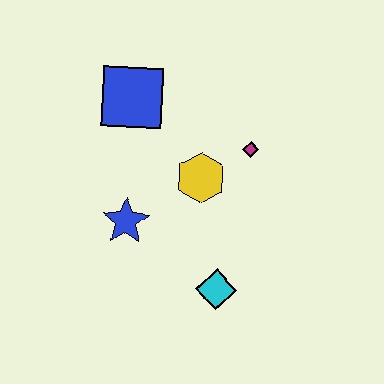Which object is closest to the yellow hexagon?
The magenta diamond is closest to the yellow hexagon.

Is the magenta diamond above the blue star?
Yes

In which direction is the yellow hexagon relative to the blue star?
The yellow hexagon is to the right of the blue star.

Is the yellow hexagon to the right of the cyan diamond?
No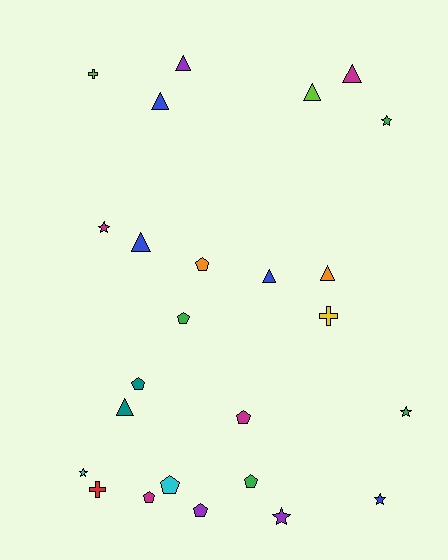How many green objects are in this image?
There are 4 green objects.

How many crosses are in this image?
There are 3 crosses.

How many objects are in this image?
There are 25 objects.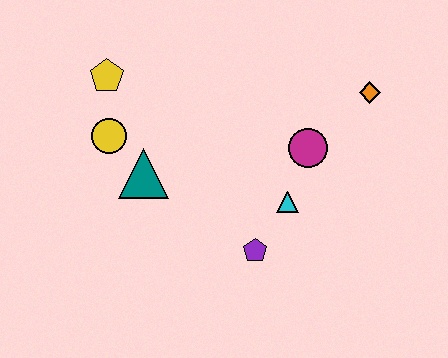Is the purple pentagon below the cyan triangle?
Yes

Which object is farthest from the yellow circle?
The orange diamond is farthest from the yellow circle.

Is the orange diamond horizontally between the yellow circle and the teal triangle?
No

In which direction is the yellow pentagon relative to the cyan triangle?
The yellow pentagon is to the left of the cyan triangle.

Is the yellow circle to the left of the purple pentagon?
Yes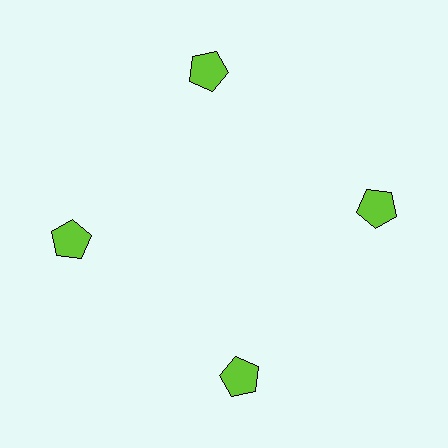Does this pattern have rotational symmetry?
Yes, this pattern has 4-fold rotational symmetry. It looks the same after rotating 90 degrees around the center.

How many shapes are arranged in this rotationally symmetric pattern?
There are 4 shapes, arranged in 4 groups of 1.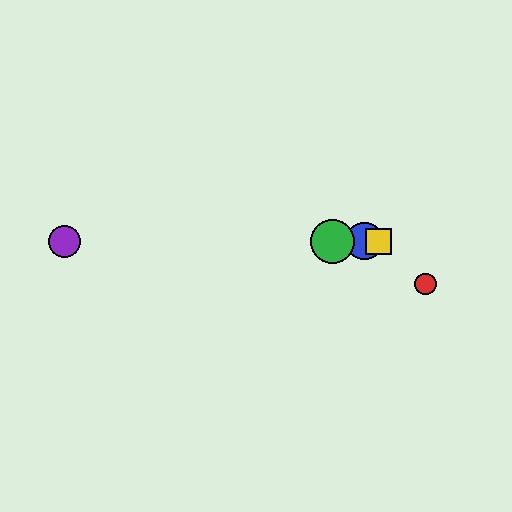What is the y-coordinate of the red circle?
The red circle is at y≈284.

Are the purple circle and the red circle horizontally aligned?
No, the purple circle is at y≈241 and the red circle is at y≈284.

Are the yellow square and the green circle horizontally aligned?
Yes, both are at y≈241.